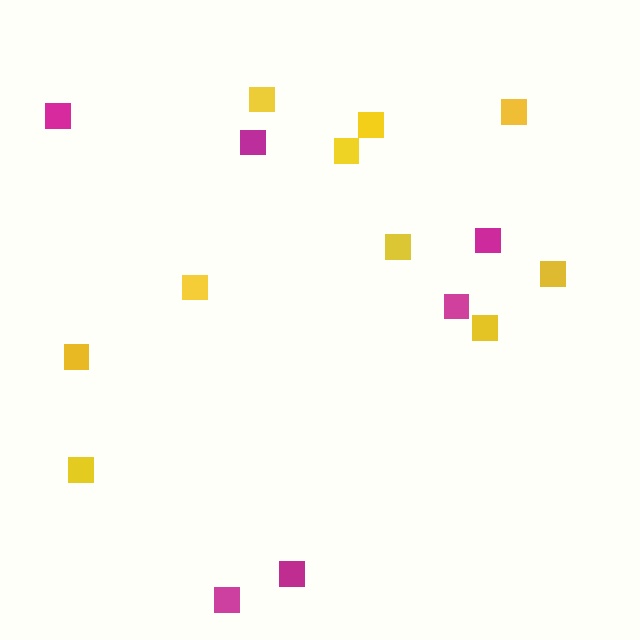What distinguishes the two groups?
There are 2 groups: one group of yellow squares (10) and one group of magenta squares (6).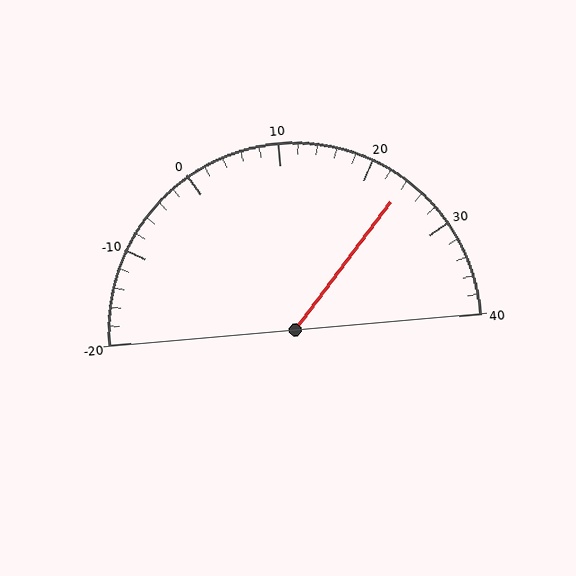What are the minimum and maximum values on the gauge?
The gauge ranges from -20 to 40.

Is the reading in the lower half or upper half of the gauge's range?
The reading is in the upper half of the range (-20 to 40).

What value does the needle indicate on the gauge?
The needle indicates approximately 24.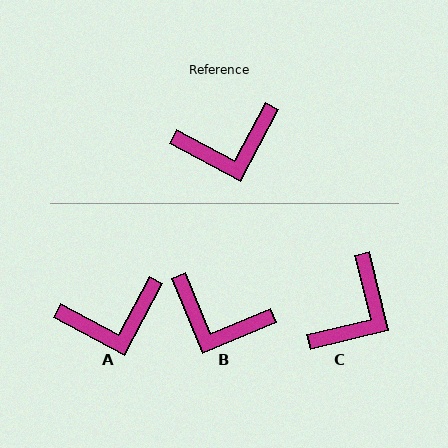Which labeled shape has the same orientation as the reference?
A.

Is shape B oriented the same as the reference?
No, it is off by about 39 degrees.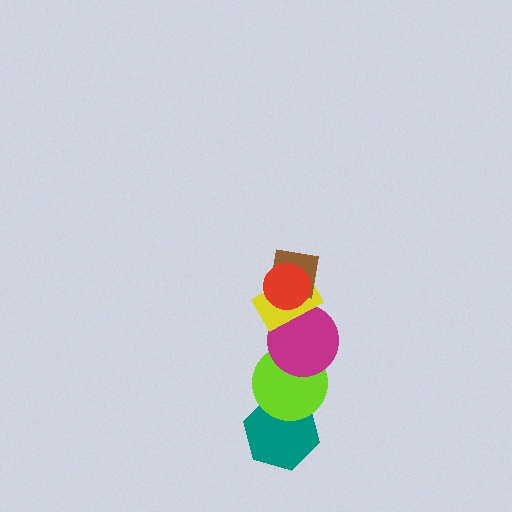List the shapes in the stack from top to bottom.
From top to bottom: the red circle, the brown square, the yellow rectangle, the magenta circle, the lime circle, the teal hexagon.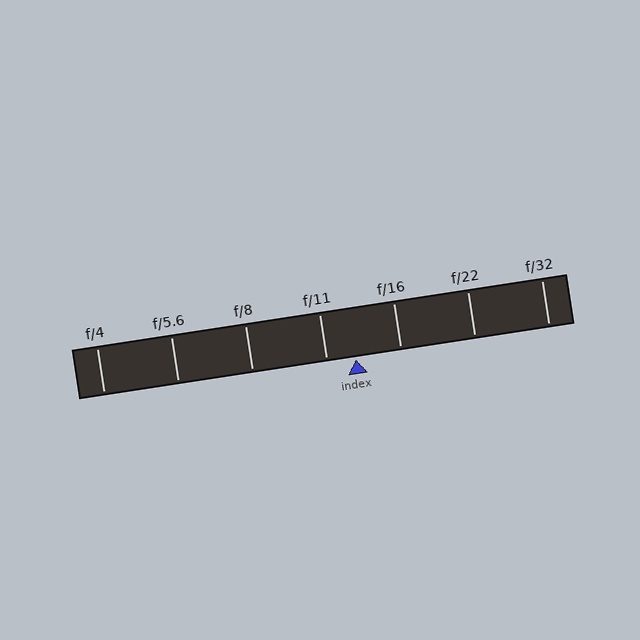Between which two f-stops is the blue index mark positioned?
The index mark is between f/11 and f/16.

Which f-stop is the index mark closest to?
The index mark is closest to f/11.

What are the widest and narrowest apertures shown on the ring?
The widest aperture shown is f/4 and the narrowest is f/32.